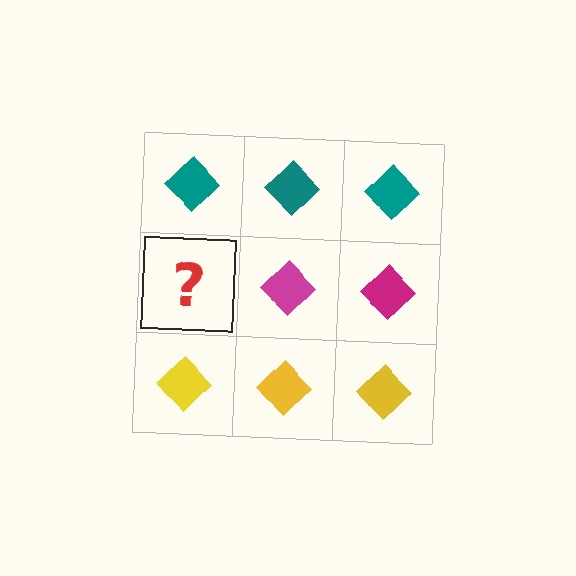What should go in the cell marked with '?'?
The missing cell should contain a magenta diamond.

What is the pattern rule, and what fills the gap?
The rule is that each row has a consistent color. The gap should be filled with a magenta diamond.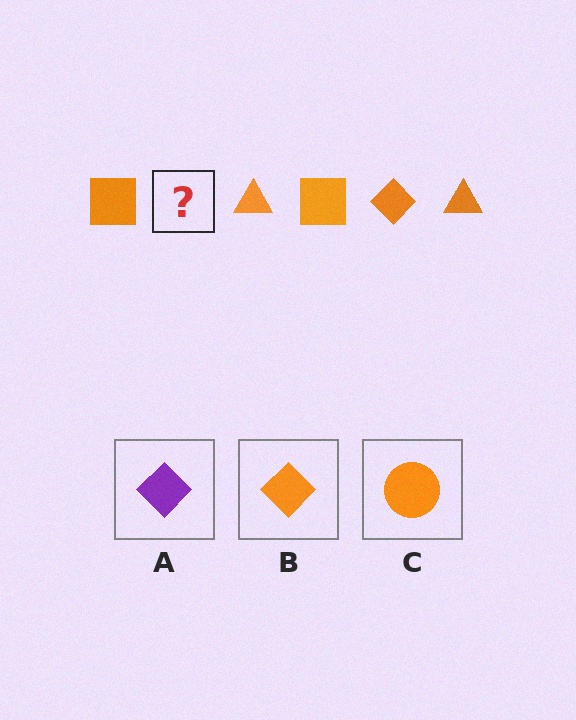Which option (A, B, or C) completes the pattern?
B.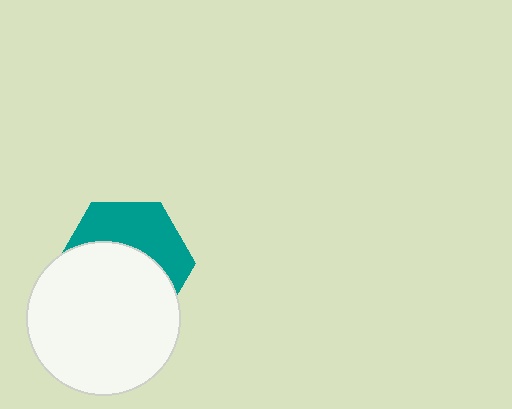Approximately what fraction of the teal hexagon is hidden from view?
Roughly 58% of the teal hexagon is hidden behind the white circle.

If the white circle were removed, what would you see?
You would see the complete teal hexagon.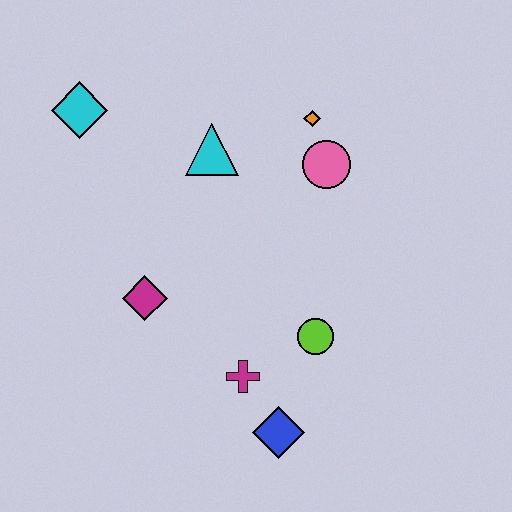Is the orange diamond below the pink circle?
No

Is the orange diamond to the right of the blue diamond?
Yes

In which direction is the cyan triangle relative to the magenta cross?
The cyan triangle is above the magenta cross.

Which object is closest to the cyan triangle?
The orange diamond is closest to the cyan triangle.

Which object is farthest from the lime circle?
The cyan diamond is farthest from the lime circle.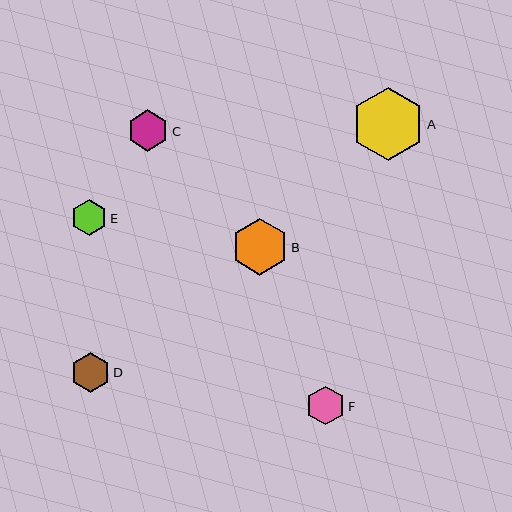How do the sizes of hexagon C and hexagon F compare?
Hexagon C and hexagon F are approximately the same size.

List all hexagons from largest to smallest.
From largest to smallest: A, B, C, D, F, E.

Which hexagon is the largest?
Hexagon A is the largest with a size of approximately 73 pixels.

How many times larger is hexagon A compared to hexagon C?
Hexagon A is approximately 1.8 times the size of hexagon C.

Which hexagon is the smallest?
Hexagon E is the smallest with a size of approximately 36 pixels.